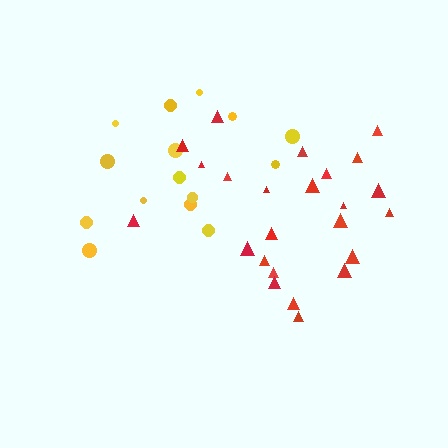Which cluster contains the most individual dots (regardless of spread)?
Red (24).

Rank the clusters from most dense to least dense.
red, yellow.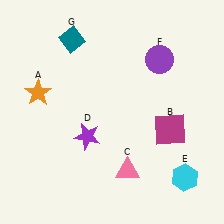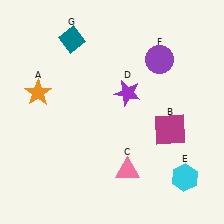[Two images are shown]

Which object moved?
The purple star (D) moved up.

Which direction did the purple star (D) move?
The purple star (D) moved up.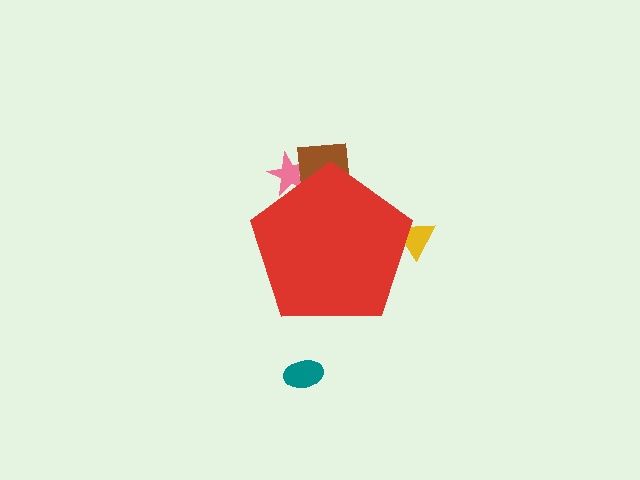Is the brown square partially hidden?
Yes, the brown square is partially hidden behind the red pentagon.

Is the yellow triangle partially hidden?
Yes, the yellow triangle is partially hidden behind the red pentagon.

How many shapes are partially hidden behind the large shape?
3 shapes are partially hidden.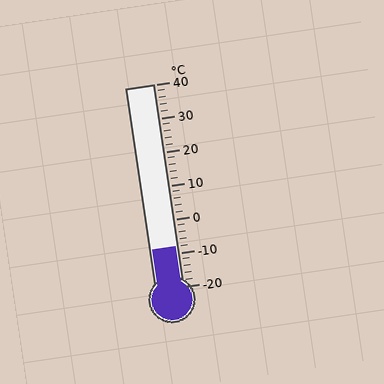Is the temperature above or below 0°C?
The temperature is below 0°C.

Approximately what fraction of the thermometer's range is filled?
The thermometer is filled to approximately 20% of its range.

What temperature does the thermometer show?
The thermometer shows approximately -8°C.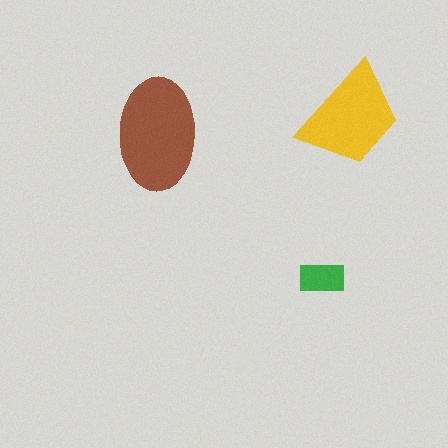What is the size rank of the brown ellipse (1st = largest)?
1st.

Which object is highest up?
The yellow trapezoid is topmost.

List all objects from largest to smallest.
The brown ellipse, the yellow trapezoid, the green rectangle.